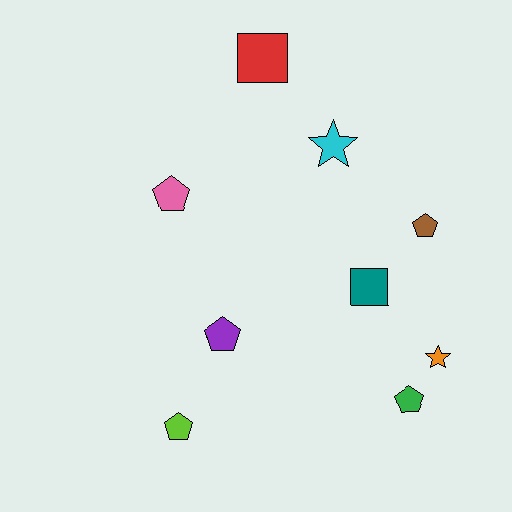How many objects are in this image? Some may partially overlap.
There are 9 objects.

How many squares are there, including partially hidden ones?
There are 2 squares.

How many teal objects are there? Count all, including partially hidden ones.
There is 1 teal object.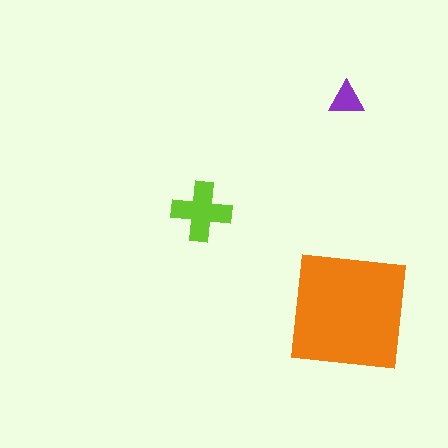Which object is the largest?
The orange square.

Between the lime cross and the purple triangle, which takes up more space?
The lime cross.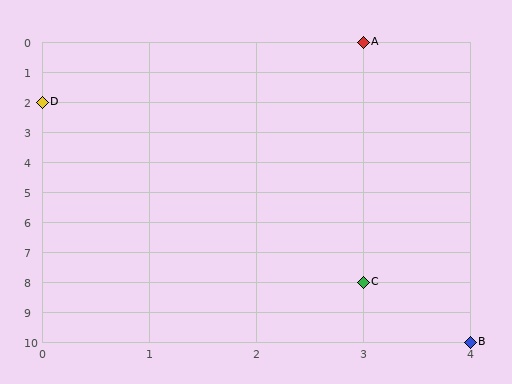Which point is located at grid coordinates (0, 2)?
Point D is at (0, 2).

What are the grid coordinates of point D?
Point D is at grid coordinates (0, 2).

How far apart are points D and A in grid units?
Points D and A are 3 columns and 2 rows apart (about 3.6 grid units diagonally).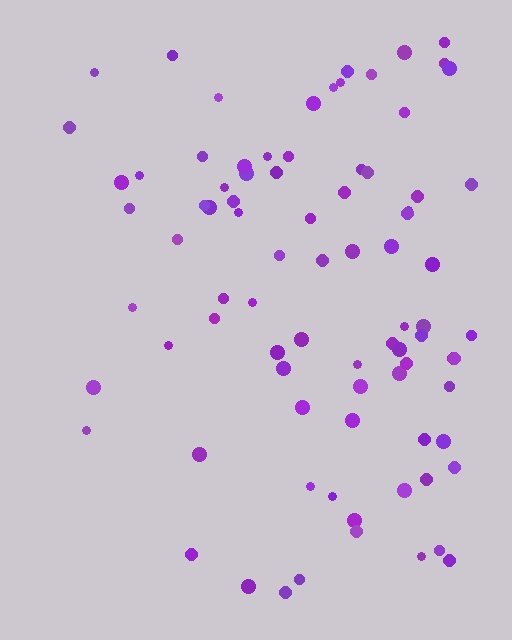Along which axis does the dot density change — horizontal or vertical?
Horizontal.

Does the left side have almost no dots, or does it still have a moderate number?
Still a moderate number, just noticeably fewer than the right.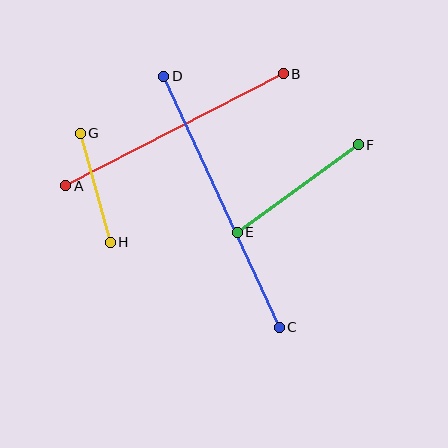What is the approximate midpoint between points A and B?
The midpoint is at approximately (175, 130) pixels.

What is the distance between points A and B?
The distance is approximately 245 pixels.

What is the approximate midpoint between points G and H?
The midpoint is at approximately (95, 188) pixels.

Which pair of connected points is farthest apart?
Points C and D are farthest apart.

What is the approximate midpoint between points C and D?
The midpoint is at approximately (221, 202) pixels.